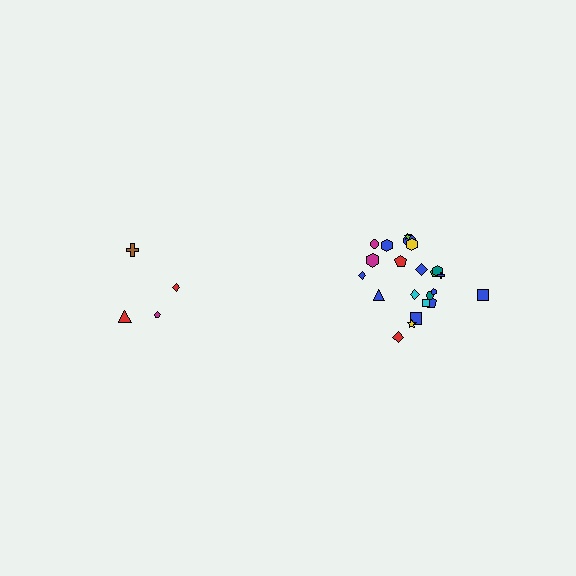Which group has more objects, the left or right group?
The right group.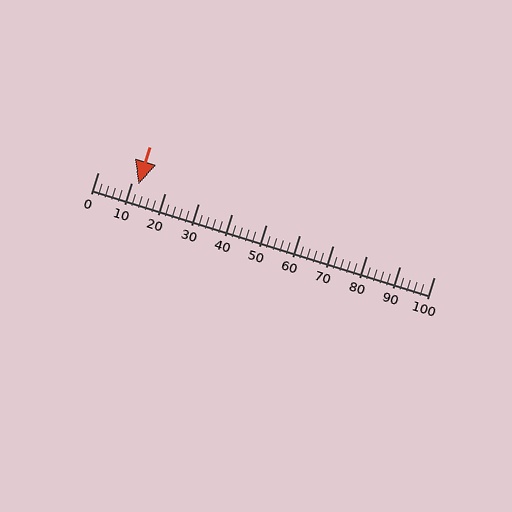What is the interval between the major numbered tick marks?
The major tick marks are spaced 10 units apart.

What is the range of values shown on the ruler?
The ruler shows values from 0 to 100.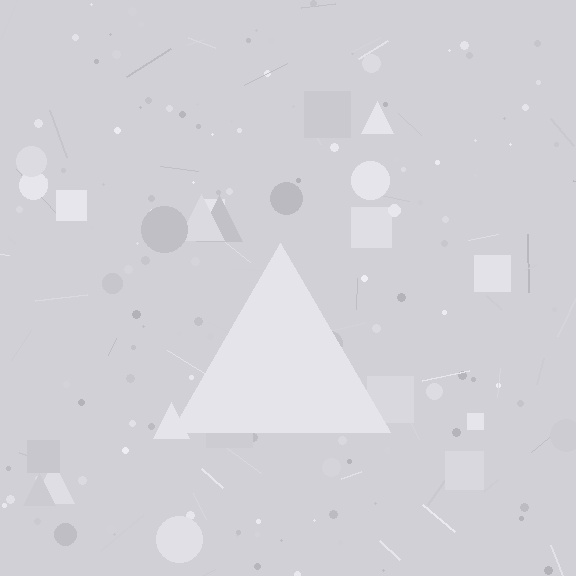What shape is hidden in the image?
A triangle is hidden in the image.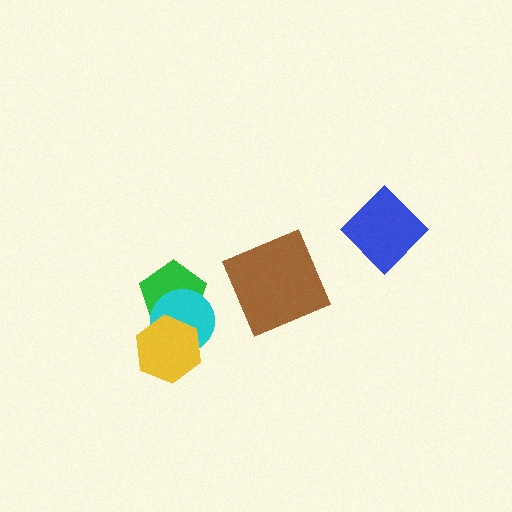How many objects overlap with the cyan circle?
2 objects overlap with the cyan circle.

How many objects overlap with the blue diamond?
0 objects overlap with the blue diamond.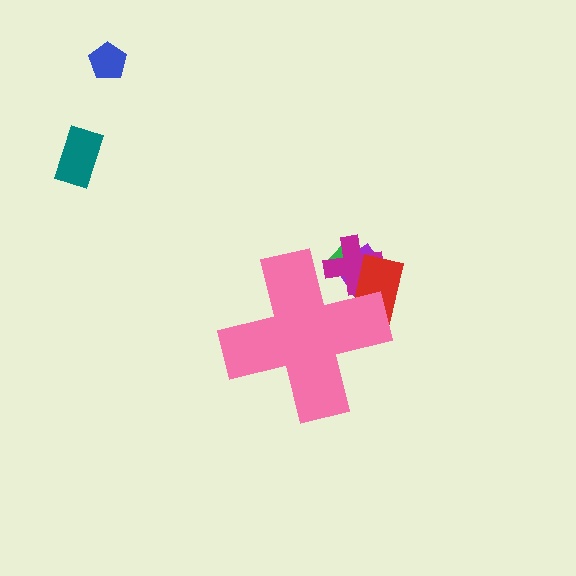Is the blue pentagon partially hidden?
No, the blue pentagon is fully visible.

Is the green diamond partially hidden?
Yes, the green diamond is partially hidden behind the pink cross.